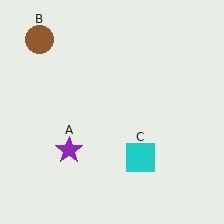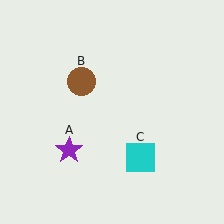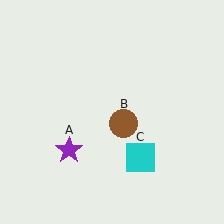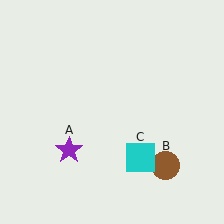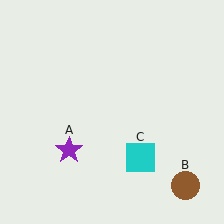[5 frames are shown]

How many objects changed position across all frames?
1 object changed position: brown circle (object B).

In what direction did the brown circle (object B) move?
The brown circle (object B) moved down and to the right.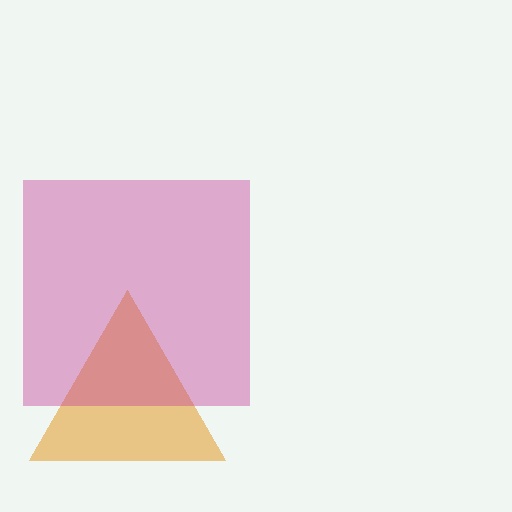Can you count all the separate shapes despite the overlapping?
Yes, there are 2 separate shapes.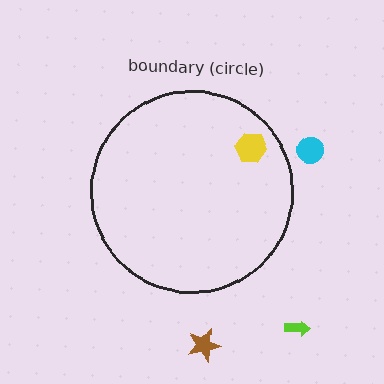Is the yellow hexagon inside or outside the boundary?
Inside.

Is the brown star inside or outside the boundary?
Outside.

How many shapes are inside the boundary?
1 inside, 3 outside.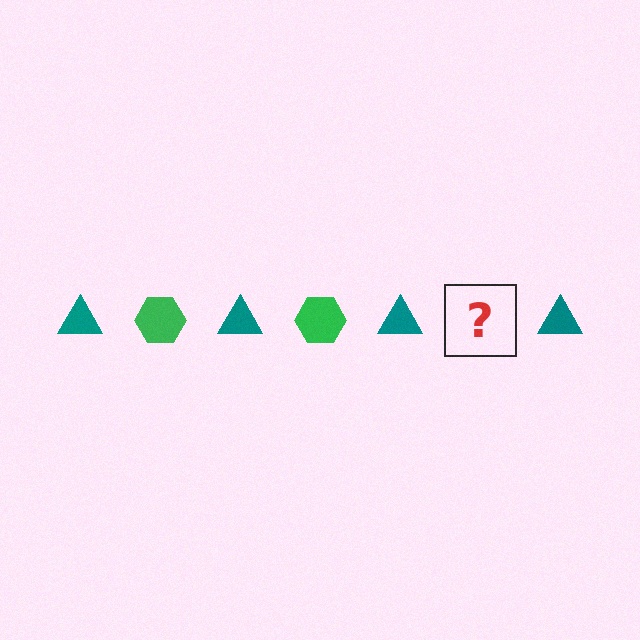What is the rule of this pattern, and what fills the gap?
The rule is that the pattern alternates between teal triangle and green hexagon. The gap should be filled with a green hexagon.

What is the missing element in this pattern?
The missing element is a green hexagon.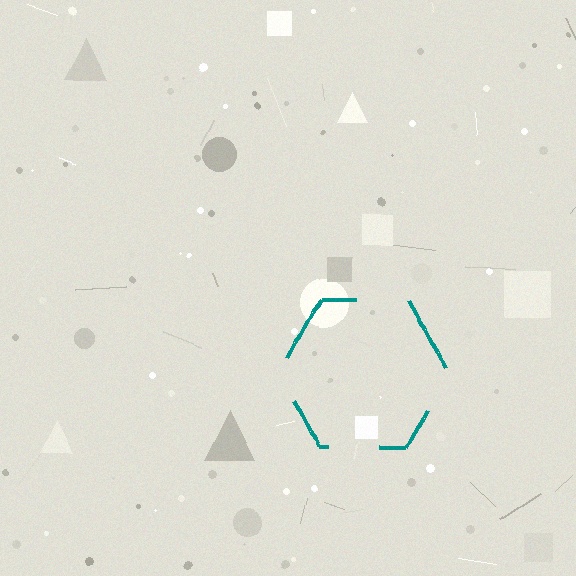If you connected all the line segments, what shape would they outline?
They would outline a hexagon.